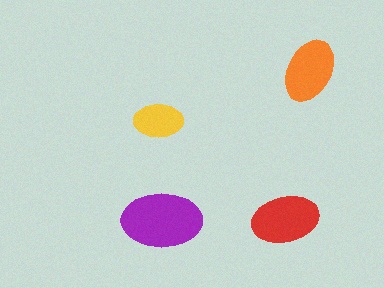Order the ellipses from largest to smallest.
the purple one, the red one, the orange one, the yellow one.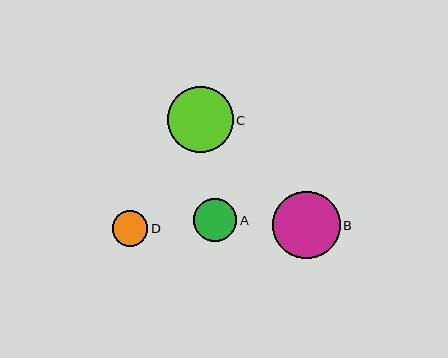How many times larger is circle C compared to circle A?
Circle C is approximately 1.5 times the size of circle A.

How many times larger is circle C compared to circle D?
Circle C is approximately 1.9 times the size of circle D.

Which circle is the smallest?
Circle D is the smallest with a size of approximately 36 pixels.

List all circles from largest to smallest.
From largest to smallest: B, C, A, D.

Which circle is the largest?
Circle B is the largest with a size of approximately 67 pixels.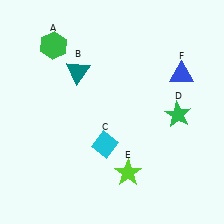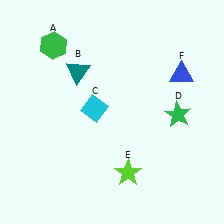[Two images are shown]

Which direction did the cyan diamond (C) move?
The cyan diamond (C) moved up.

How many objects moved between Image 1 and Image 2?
1 object moved between the two images.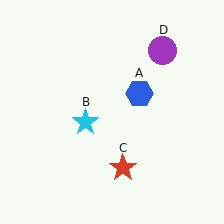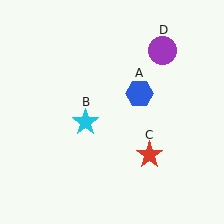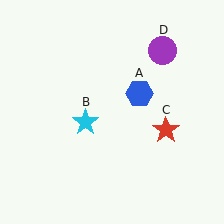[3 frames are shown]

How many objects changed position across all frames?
1 object changed position: red star (object C).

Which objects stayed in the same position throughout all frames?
Blue hexagon (object A) and cyan star (object B) and purple circle (object D) remained stationary.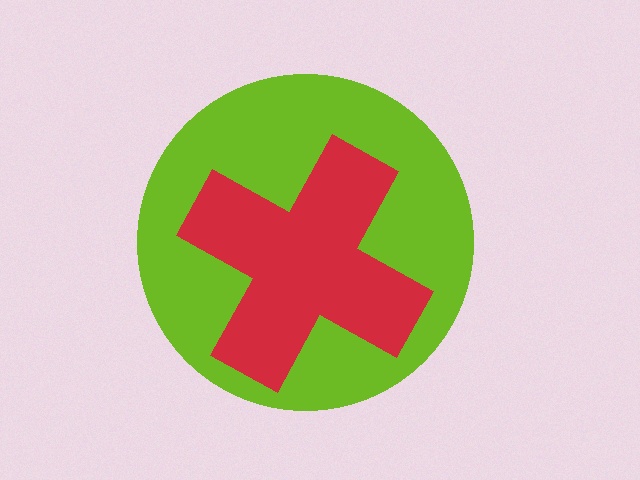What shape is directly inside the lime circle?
The red cross.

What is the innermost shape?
The red cross.